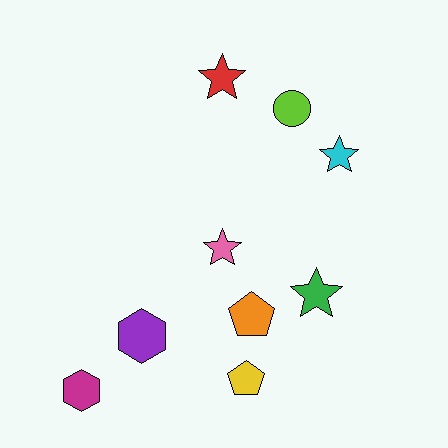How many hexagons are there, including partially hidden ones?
There are 2 hexagons.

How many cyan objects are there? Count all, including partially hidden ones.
There is 1 cyan object.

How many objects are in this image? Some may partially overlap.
There are 9 objects.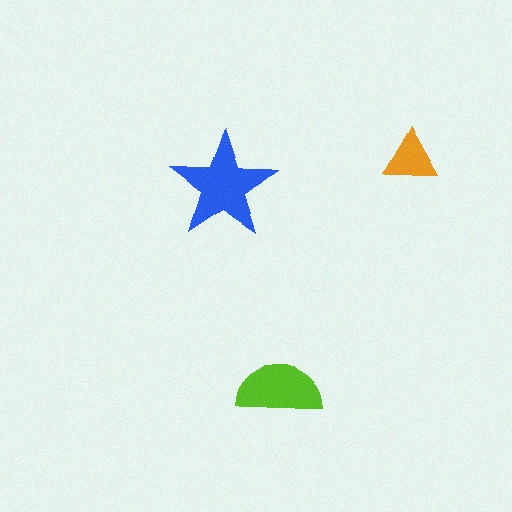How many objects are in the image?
There are 3 objects in the image.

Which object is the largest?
The blue star.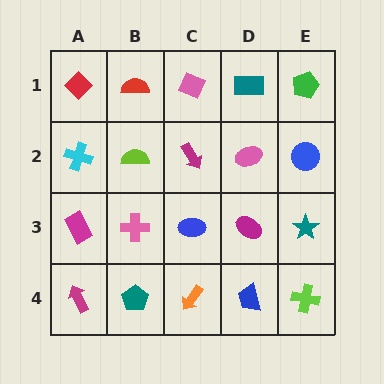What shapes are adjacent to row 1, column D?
A pink ellipse (row 2, column D), a pink diamond (row 1, column C), a green pentagon (row 1, column E).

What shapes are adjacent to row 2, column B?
A red semicircle (row 1, column B), a pink cross (row 3, column B), a cyan cross (row 2, column A), a magenta arrow (row 2, column C).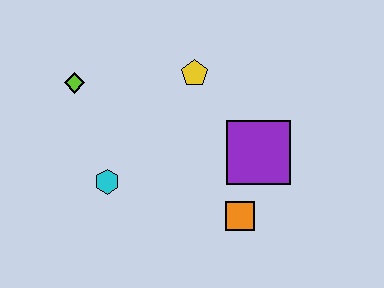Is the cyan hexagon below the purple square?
Yes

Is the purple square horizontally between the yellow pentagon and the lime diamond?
No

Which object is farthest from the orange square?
The lime diamond is farthest from the orange square.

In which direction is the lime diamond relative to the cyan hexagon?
The lime diamond is above the cyan hexagon.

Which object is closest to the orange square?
The purple square is closest to the orange square.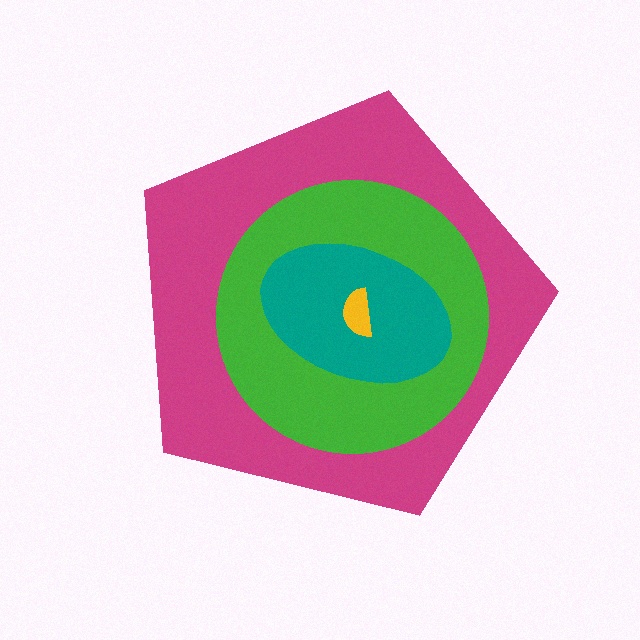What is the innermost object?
The yellow semicircle.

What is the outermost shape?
The magenta pentagon.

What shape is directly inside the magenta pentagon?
The green circle.